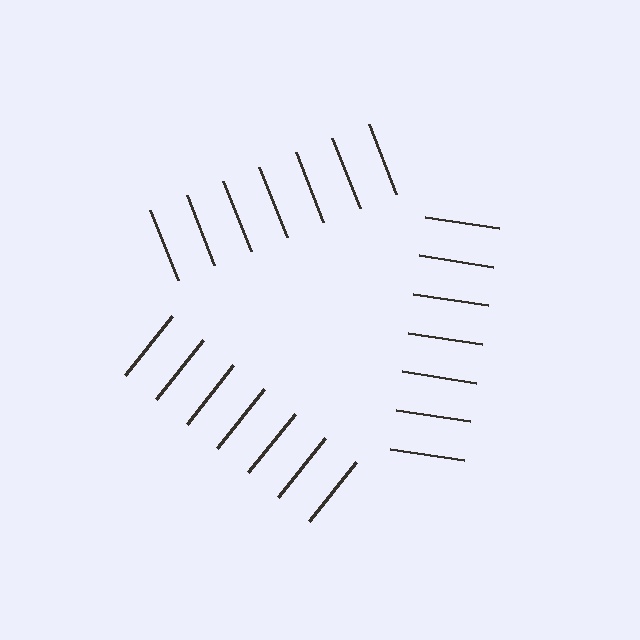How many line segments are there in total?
21 — 7 along each of the 3 edges.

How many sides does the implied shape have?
3 sides — the line-ends trace a triangle.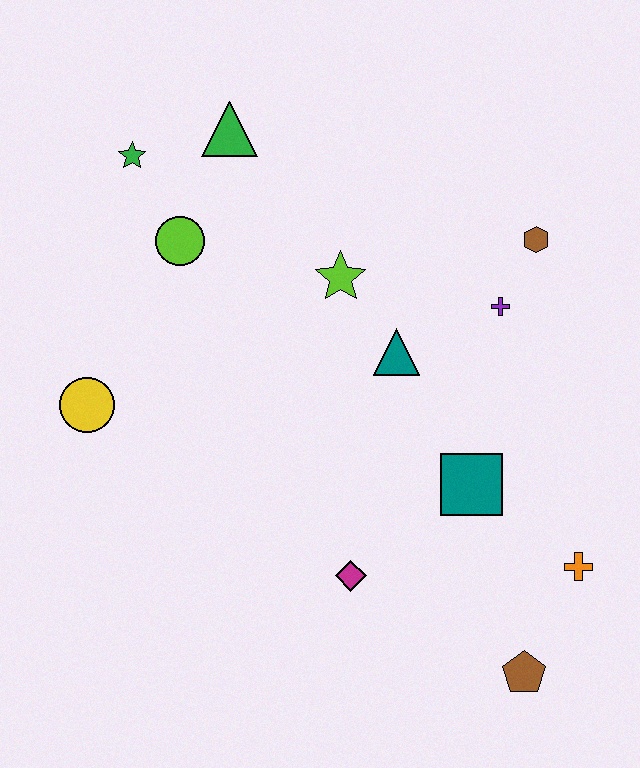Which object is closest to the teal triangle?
The lime star is closest to the teal triangle.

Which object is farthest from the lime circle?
The brown pentagon is farthest from the lime circle.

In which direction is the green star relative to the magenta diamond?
The green star is above the magenta diamond.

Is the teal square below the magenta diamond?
No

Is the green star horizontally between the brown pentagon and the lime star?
No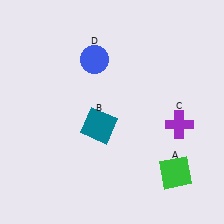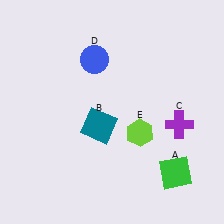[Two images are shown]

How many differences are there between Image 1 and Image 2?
There is 1 difference between the two images.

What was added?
A lime hexagon (E) was added in Image 2.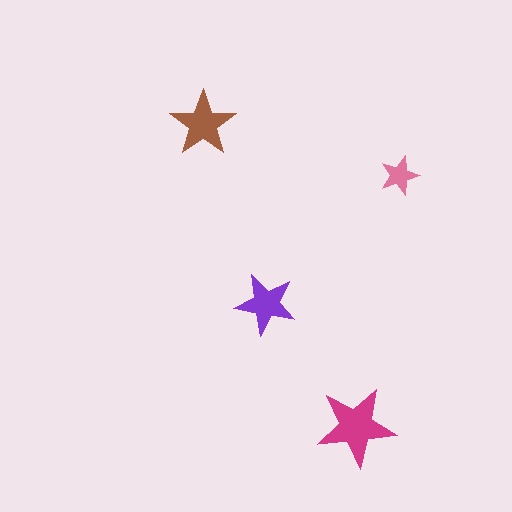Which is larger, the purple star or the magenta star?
The magenta one.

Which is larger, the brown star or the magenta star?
The magenta one.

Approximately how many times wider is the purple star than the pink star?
About 1.5 times wider.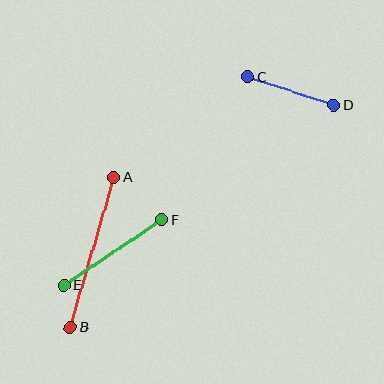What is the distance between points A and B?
The distance is approximately 156 pixels.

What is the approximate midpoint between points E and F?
The midpoint is at approximately (113, 252) pixels.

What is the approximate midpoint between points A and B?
The midpoint is at approximately (92, 252) pixels.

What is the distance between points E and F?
The distance is approximately 118 pixels.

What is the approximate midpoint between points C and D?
The midpoint is at approximately (291, 91) pixels.